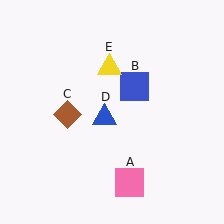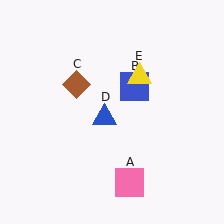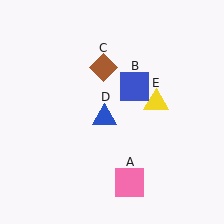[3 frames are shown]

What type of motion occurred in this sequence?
The brown diamond (object C), yellow triangle (object E) rotated clockwise around the center of the scene.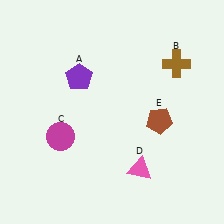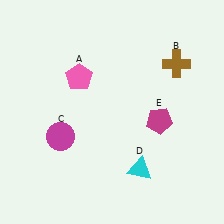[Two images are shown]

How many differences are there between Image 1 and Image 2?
There are 3 differences between the two images.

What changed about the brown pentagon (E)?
In Image 1, E is brown. In Image 2, it changed to magenta.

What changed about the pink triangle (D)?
In Image 1, D is pink. In Image 2, it changed to cyan.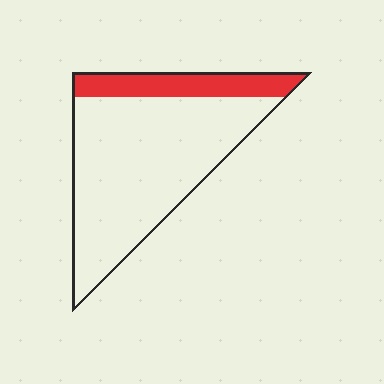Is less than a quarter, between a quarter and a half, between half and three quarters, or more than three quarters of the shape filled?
Less than a quarter.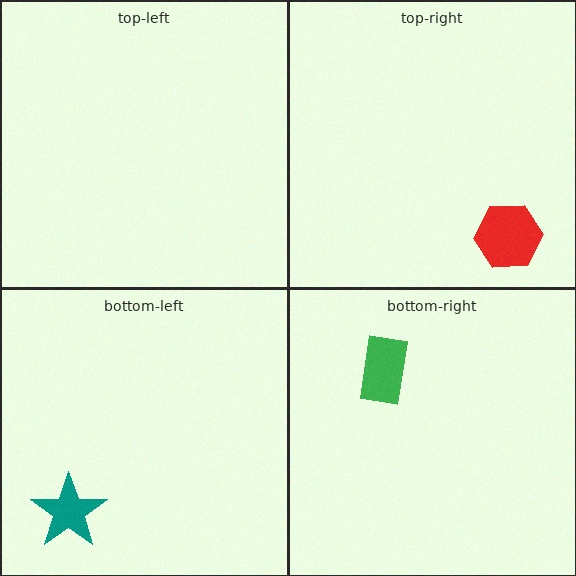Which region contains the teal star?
The bottom-left region.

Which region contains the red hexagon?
The top-right region.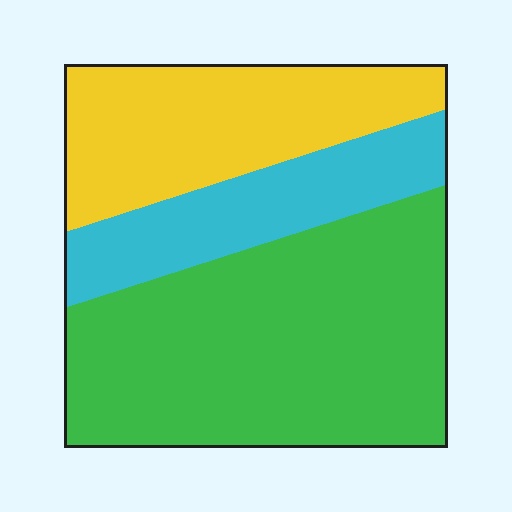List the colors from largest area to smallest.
From largest to smallest: green, yellow, cyan.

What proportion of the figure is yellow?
Yellow covers 28% of the figure.